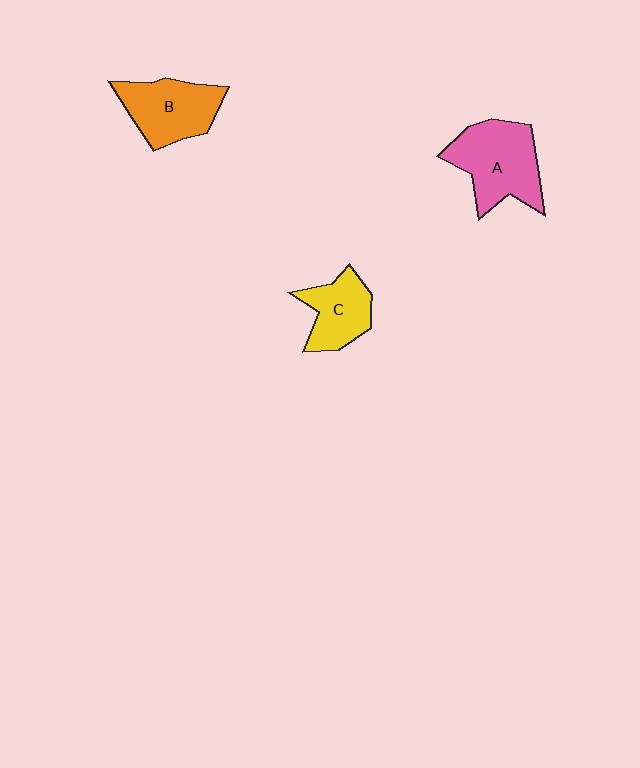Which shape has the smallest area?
Shape C (yellow).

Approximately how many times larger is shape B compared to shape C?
Approximately 1.3 times.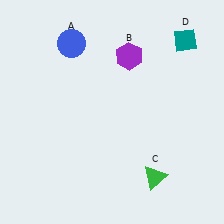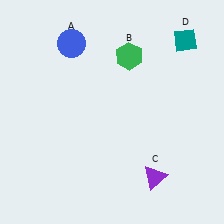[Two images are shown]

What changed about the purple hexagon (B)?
In Image 1, B is purple. In Image 2, it changed to green.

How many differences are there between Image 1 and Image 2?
There are 2 differences between the two images.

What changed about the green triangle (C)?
In Image 1, C is green. In Image 2, it changed to purple.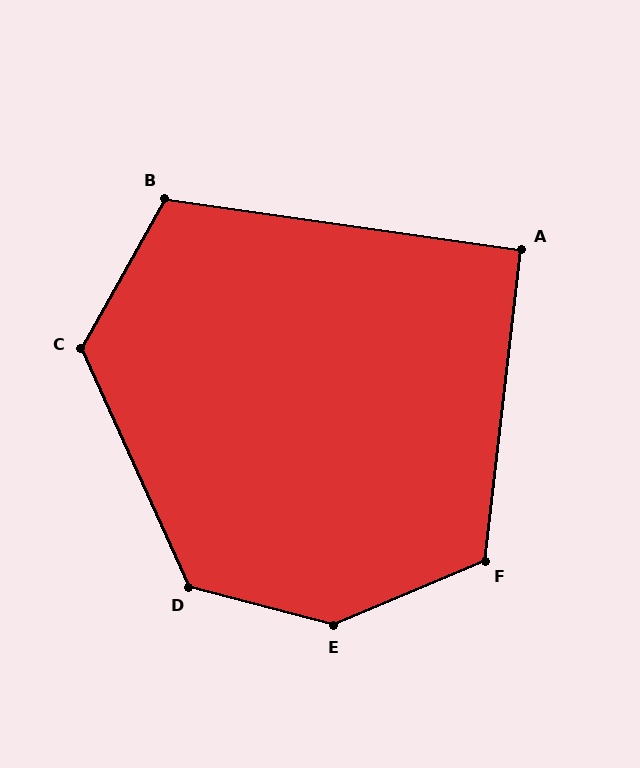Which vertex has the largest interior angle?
E, at approximately 142 degrees.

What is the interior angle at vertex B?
Approximately 111 degrees (obtuse).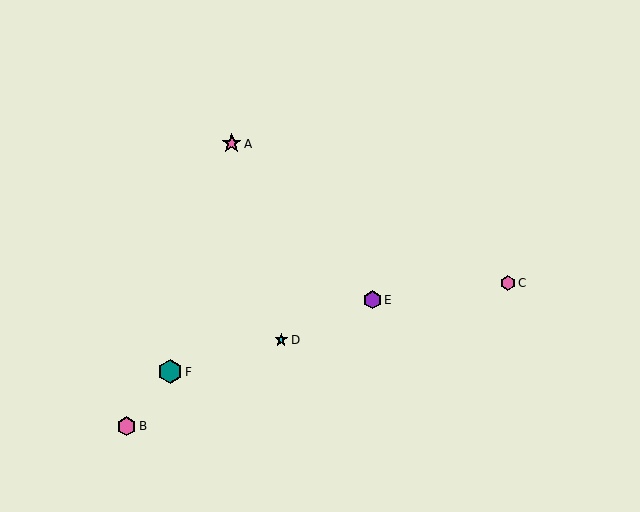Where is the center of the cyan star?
The center of the cyan star is at (281, 340).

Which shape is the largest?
The teal hexagon (labeled F) is the largest.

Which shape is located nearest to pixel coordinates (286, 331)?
The cyan star (labeled D) at (281, 340) is nearest to that location.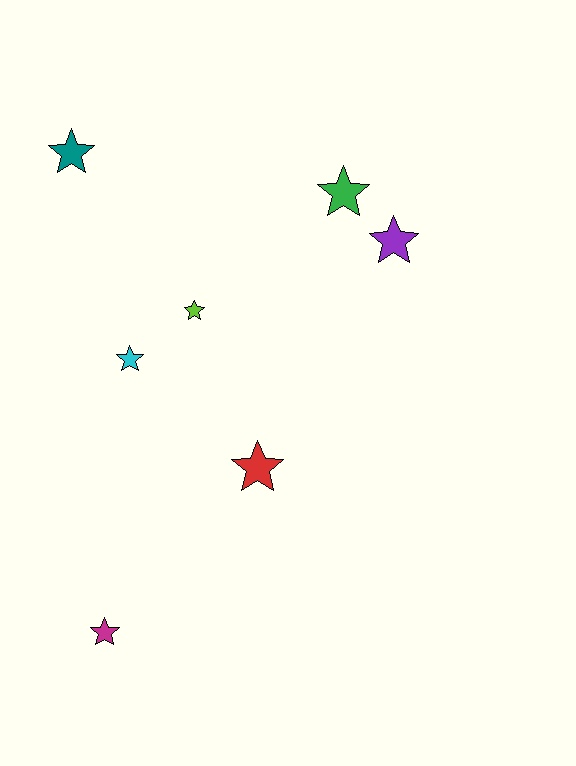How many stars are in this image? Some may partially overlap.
There are 7 stars.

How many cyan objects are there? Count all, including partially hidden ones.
There is 1 cyan object.